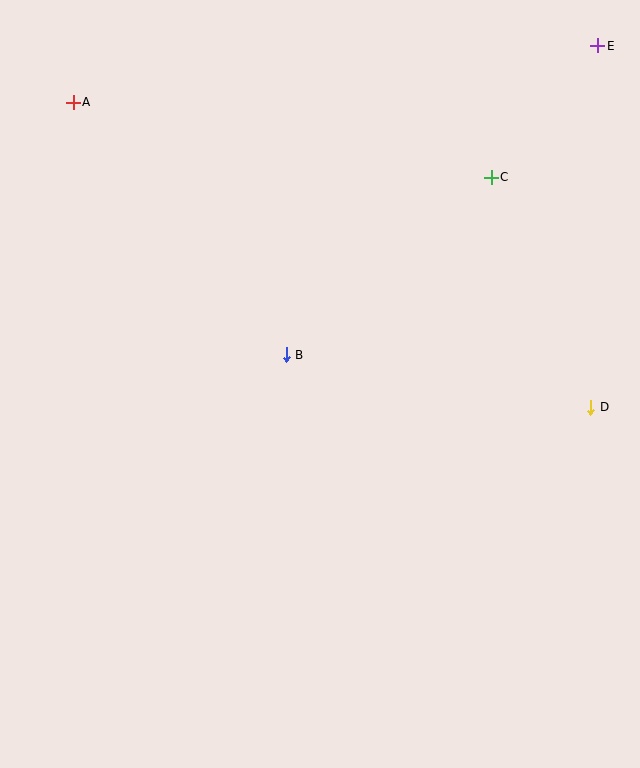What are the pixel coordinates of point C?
Point C is at (491, 177).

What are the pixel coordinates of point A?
Point A is at (73, 102).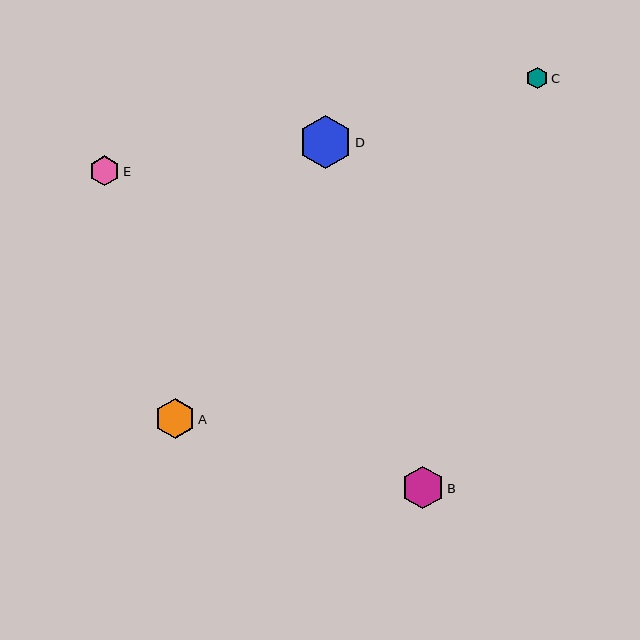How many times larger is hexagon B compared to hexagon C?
Hexagon B is approximately 2.0 times the size of hexagon C.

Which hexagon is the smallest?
Hexagon C is the smallest with a size of approximately 21 pixels.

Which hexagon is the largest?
Hexagon D is the largest with a size of approximately 53 pixels.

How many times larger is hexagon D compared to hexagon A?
Hexagon D is approximately 1.3 times the size of hexagon A.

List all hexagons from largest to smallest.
From largest to smallest: D, B, A, E, C.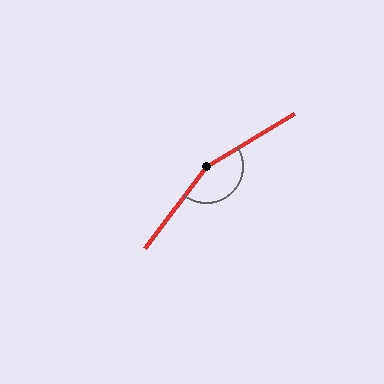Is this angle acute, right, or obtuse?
It is obtuse.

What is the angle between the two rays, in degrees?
Approximately 158 degrees.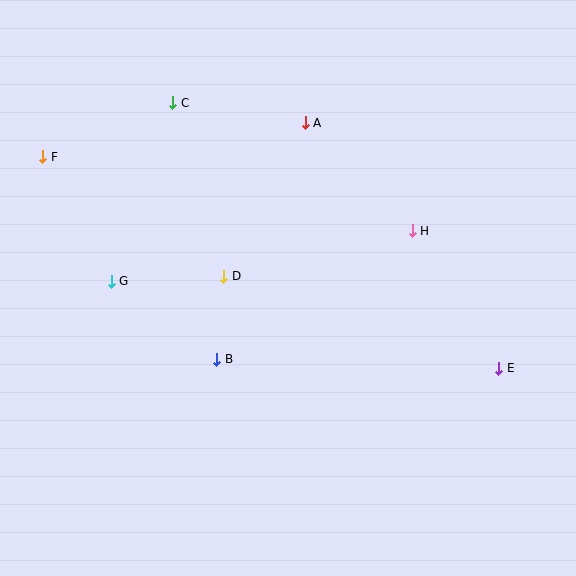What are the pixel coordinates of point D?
Point D is at (224, 276).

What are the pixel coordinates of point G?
Point G is at (111, 281).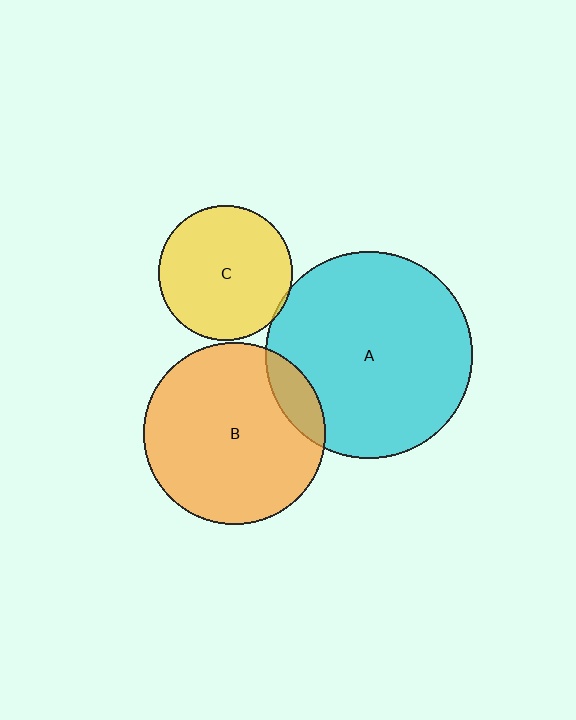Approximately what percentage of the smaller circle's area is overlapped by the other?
Approximately 5%.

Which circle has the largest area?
Circle A (cyan).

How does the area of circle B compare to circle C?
Approximately 1.8 times.